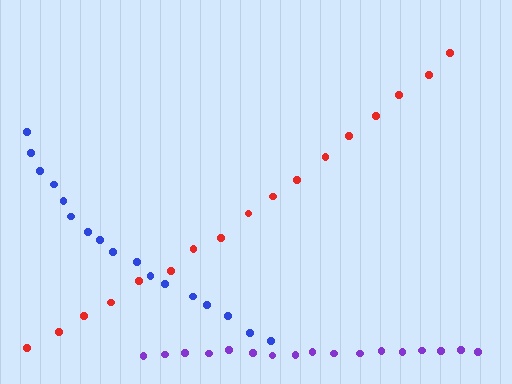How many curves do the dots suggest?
There are 3 distinct paths.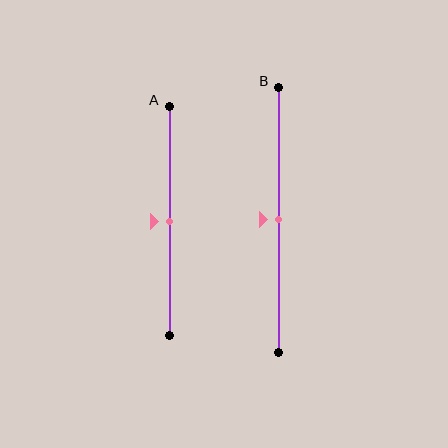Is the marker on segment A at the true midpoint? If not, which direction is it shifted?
Yes, the marker on segment A is at the true midpoint.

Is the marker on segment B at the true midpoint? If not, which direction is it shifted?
Yes, the marker on segment B is at the true midpoint.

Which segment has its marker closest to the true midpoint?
Segment A has its marker closest to the true midpoint.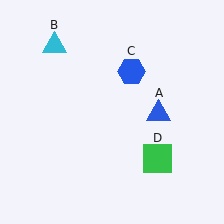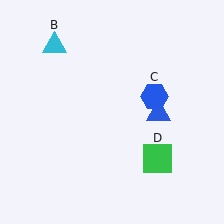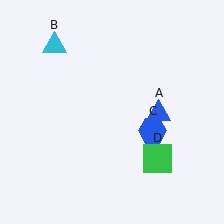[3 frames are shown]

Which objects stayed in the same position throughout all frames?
Blue triangle (object A) and cyan triangle (object B) and green square (object D) remained stationary.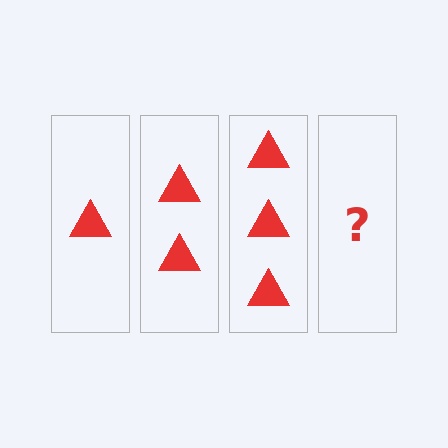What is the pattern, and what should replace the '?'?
The pattern is that each step adds one more triangle. The '?' should be 4 triangles.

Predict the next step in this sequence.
The next step is 4 triangles.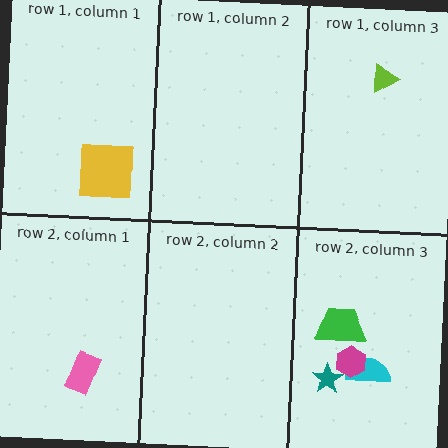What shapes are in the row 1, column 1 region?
The yellow square.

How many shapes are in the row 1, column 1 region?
1.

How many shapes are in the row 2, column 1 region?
1.